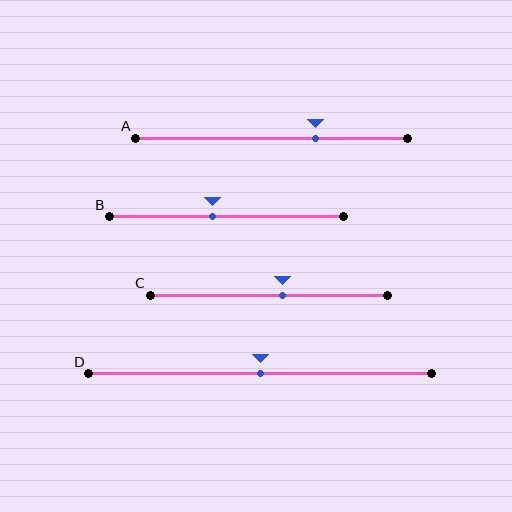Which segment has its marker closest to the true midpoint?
Segment D has its marker closest to the true midpoint.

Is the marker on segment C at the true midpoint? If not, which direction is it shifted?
No, the marker on segment C is shifted to the right by about 6% of the segment length.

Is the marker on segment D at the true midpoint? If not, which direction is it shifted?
Yes, the marker on segment D is at the true midpoint.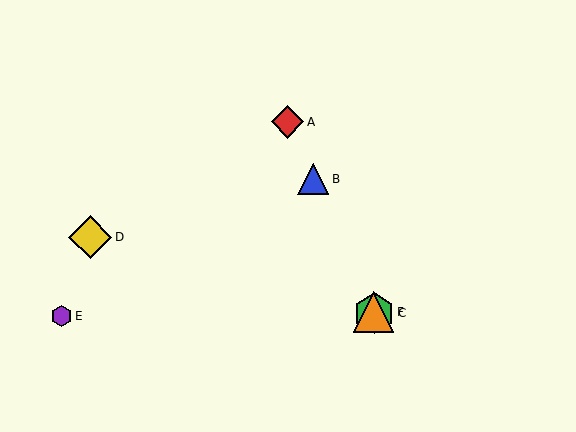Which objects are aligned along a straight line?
Objects A, B, C, F are aligned along a straight line.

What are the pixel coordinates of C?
Object C is at (374, 313).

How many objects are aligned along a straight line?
4 objects (A, B, C, F) are aligned along a straight line.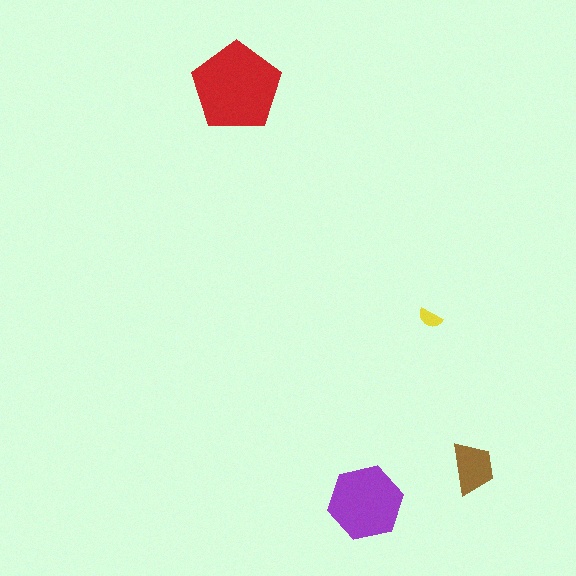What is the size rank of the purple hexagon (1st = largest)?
2nd.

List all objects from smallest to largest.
The yellow semicircle, the brown trapezoid, the purple hexagon, the red pentagon.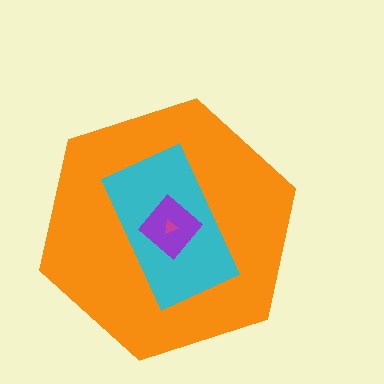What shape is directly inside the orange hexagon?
The cyan rectangle.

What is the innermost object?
The magenta triangle.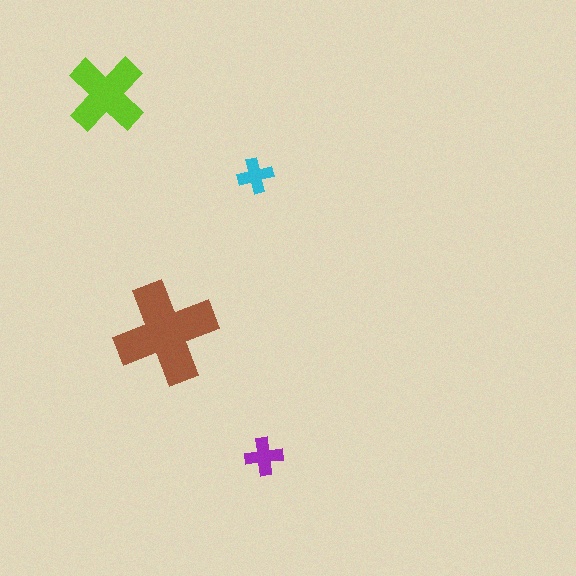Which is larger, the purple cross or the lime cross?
The lime one.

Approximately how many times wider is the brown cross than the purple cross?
About 2.5 times wider.